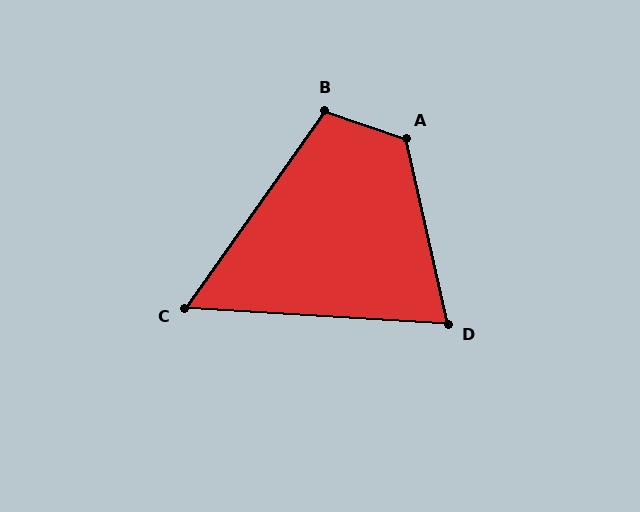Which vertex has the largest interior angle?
A, at approximately 122 degrees.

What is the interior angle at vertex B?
Approximately 106 degrees (obtuse).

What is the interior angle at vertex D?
Approximately 74 degrees (acute).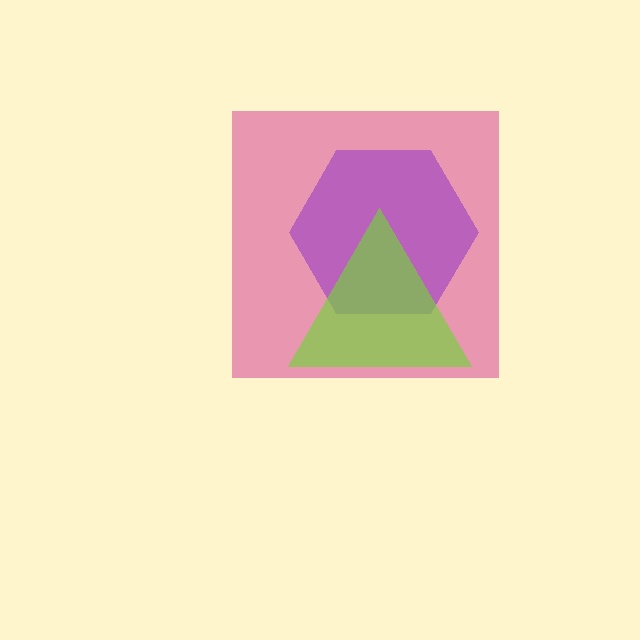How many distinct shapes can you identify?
There are 3 distinct shapes: a pink square, a purple hexagon, a lime triangle.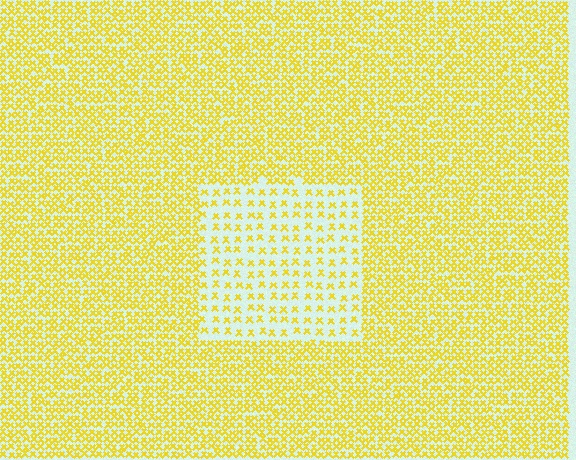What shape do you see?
I see a rectangle.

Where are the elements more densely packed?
The elements are more densely packed outside the rectangle boundary.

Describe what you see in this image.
The image contains small yellow elements arranged at two different densities. A rectangle-shaped region is visible where the elements are less densely packed than the surrounding area.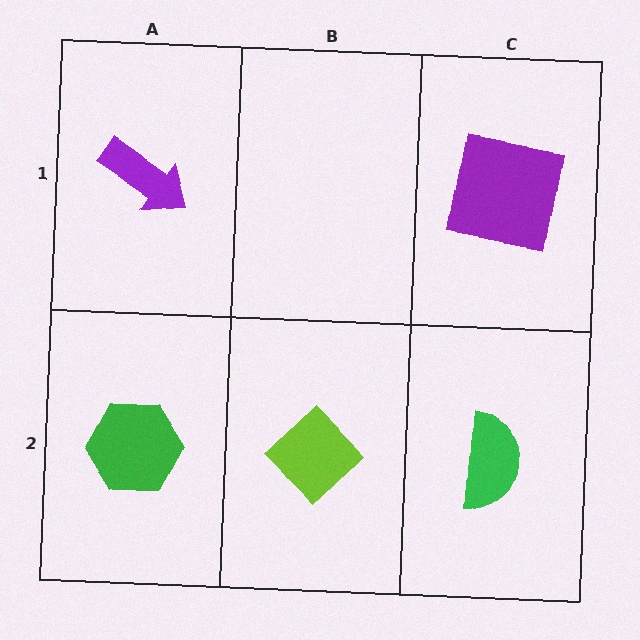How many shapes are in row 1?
2 shapes.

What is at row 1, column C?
A purple square.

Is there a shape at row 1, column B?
No, that cell is empty.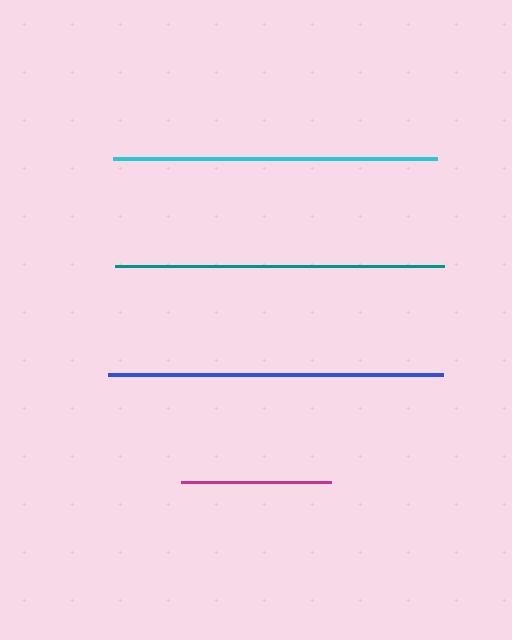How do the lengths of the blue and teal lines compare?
The blue and teal lines are approximately the same length.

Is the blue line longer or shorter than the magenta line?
The blue line is longer than the magenta line.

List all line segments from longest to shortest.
From longest to shortest: blue, teal, cyan, magenta.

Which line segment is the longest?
The blue line is the longest at approximately 335 pixels.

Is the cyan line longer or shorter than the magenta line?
The cyan line is longer than the magenta line.